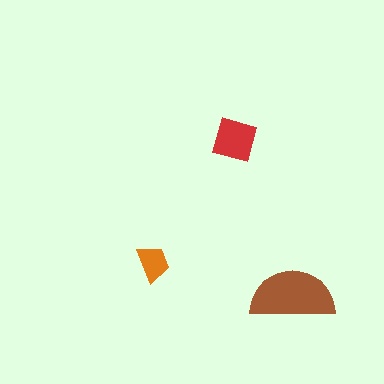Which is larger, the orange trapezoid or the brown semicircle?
The brown semicircle.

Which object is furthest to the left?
The orange trapezoid is leftmost.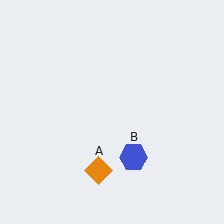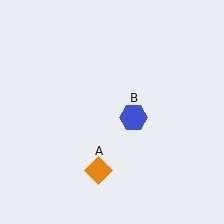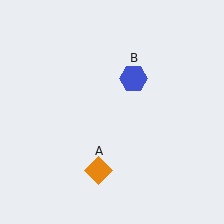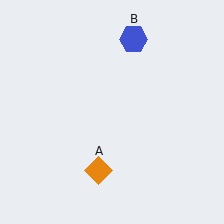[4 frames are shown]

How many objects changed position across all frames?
1 object changed position: blue hexagon (object B).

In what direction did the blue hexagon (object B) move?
The blue hexagon (object B) moved up.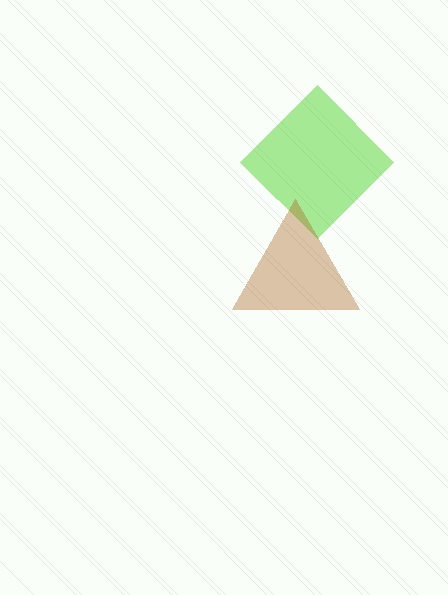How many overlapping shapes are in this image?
There are 2 overlapping shapes in the image.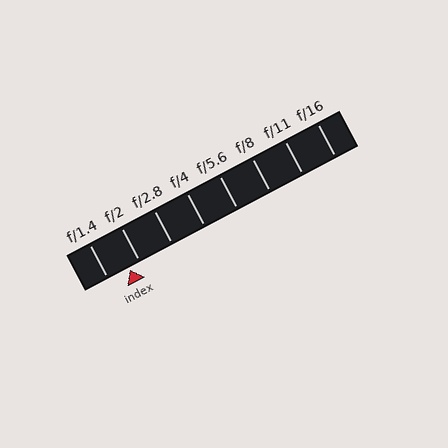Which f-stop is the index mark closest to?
The index mark is closest to f/2.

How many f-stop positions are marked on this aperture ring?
There are 8 f-stop positions marked.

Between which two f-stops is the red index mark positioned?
The index mark is between f/1.4 and f/2.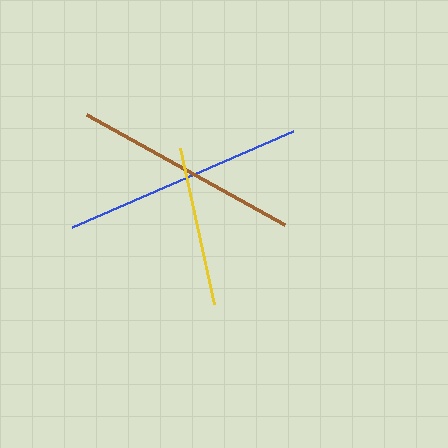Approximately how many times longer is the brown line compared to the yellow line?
The brown line is approximately 1.4 times the length of the yellow line.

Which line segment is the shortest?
The yellow line is the shortest at approximately 160 pixels.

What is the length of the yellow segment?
The yellow segment is approximately 160 pixels long.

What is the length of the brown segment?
The brown segment is approximately 227 pixels long.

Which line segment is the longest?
The blue line is the longest at approximately 241 pixels.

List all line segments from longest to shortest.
From longest to shortest: blue, brown, yellow.